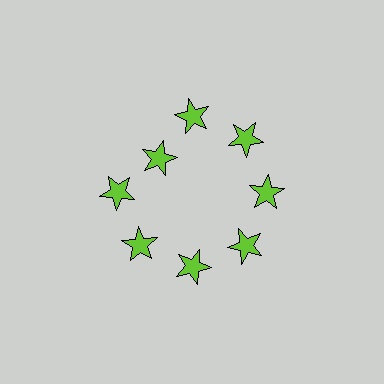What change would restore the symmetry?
The symmetry would be restored by moving it outward, back onto the ring so that all 8 stars sit at equal angles and equal distance from the center.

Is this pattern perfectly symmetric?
No. The 8 lime stars are arranged in a ring, but one element near the 10 o'clock position is pulled inward toward the center, breaking the 8-fold rotational symmetry.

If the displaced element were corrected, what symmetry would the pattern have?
It would have 8-fold rotational symmetry — the pattern would map onto itself every 45 degrees.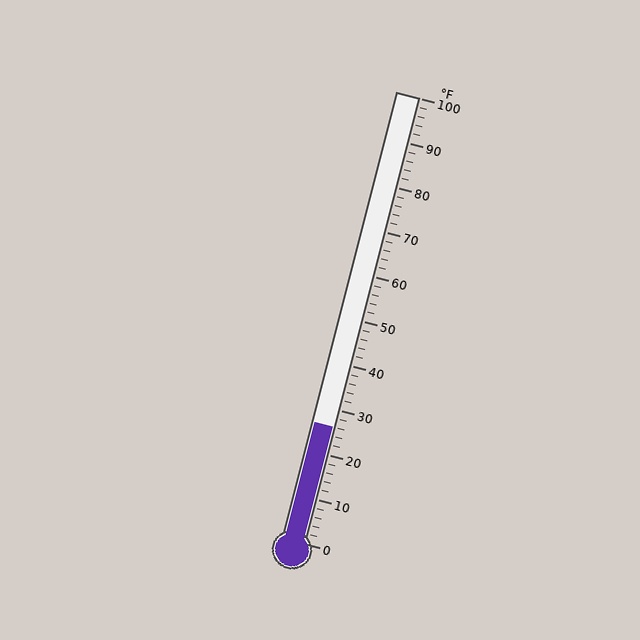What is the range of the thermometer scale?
The thermometer scale ranges from 0°F to 100°F.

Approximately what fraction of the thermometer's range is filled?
The thermometer is filled to approximately 25% of its range.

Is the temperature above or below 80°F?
The temperature is below 80°F.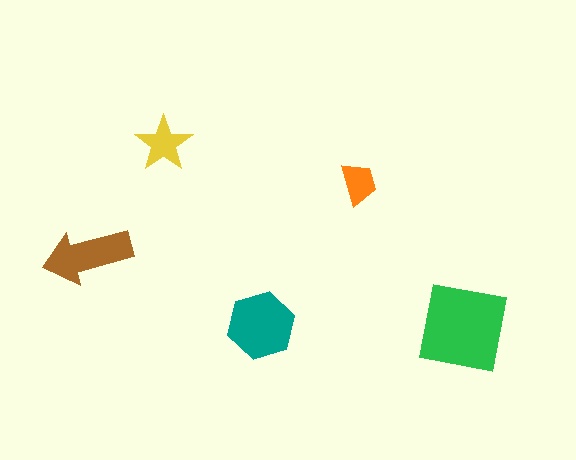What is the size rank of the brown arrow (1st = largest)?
3rd.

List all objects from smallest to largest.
The orange trapezoid, the yellow star, the brown arrow, the teal hexagon, the green square.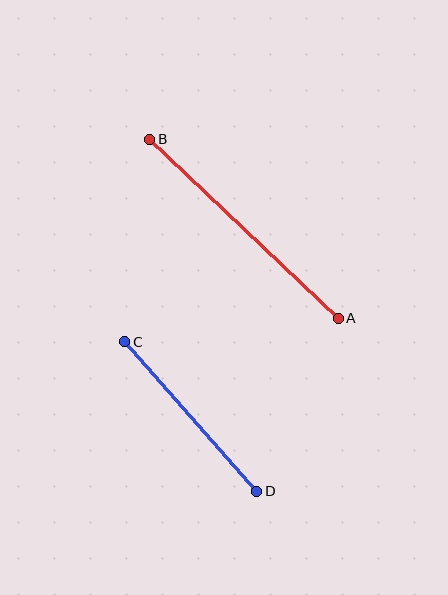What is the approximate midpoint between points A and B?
The midpoint is at approximately (244, 229) pixels.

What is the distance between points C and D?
The distance is approximately 199 pixels.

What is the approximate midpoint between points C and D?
The midpoint is at approximately (191, 416) pixels.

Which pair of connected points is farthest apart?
Points A and B are farthest apart.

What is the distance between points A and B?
The distance is approximately 260 pixels.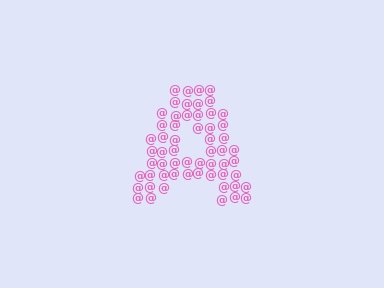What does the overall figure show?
The overall figure shows the letter A.